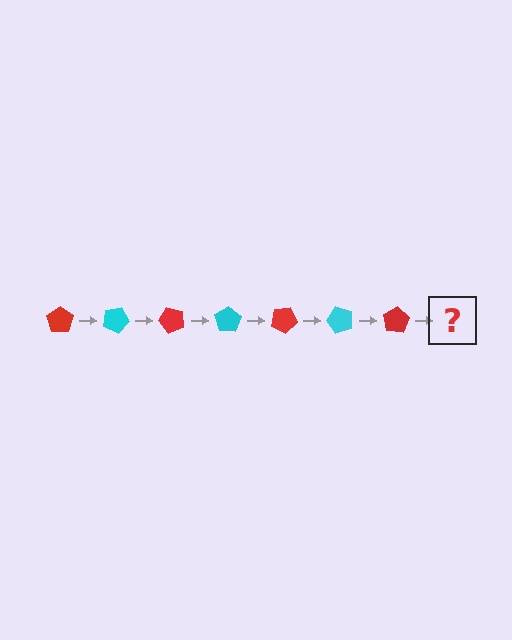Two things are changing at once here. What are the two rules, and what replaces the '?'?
The two rules are that it rotates 25 degrees each step and the color cycles through red and cyan. The '?' should be a cyan pentagon, rotated 175 degrees from the start.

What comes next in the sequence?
The next element should be a cyan pentagon, rotated 175 degrees from the start.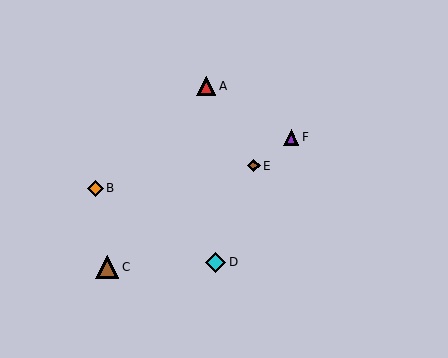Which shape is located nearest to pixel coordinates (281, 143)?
The purple triangle (labeled F) at (291, 137) is nearest to that location.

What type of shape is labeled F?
Shape F is a purple triangle.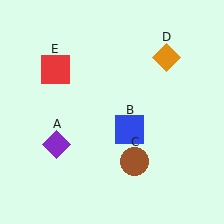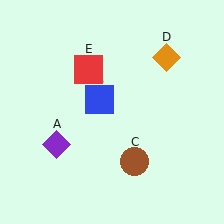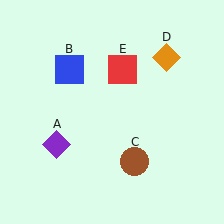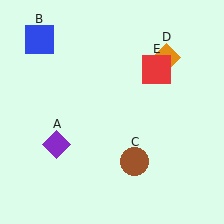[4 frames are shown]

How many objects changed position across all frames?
2 objects changed position: blue square (object B), red square (object E).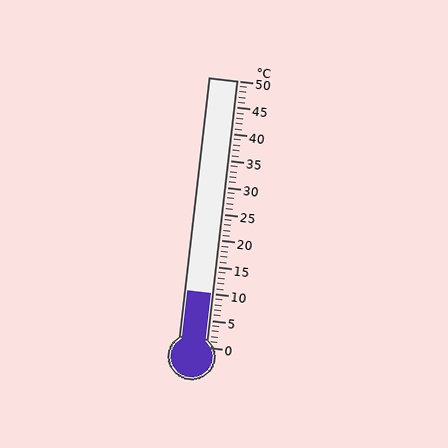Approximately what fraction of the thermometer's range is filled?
The thermometer is filled to approximately 20% of its range.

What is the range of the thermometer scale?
The thermometer scale ranges from 0°C to 50°C.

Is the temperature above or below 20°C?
The temperature is below 20°C.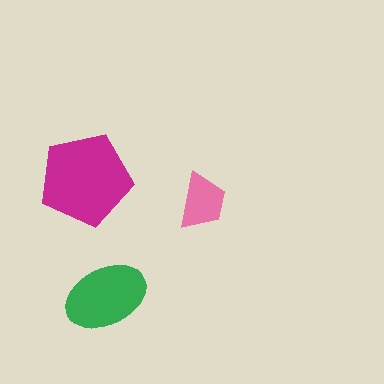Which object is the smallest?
The pink trapezoid.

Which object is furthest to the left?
The magenta pentagon is leftmost.